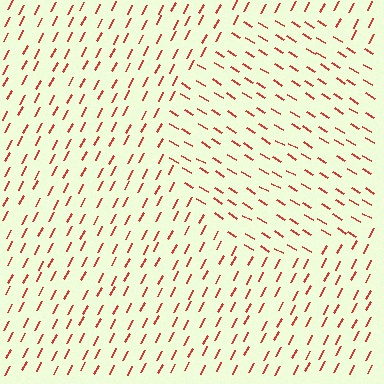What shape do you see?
I see a circle.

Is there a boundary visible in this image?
Yes, there is a texture boundary formed by a change in line orientation.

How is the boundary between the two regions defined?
The boundary is defined purely by a change in line orientation (approximately 87 degrees difference). All lines are the same color and thickness.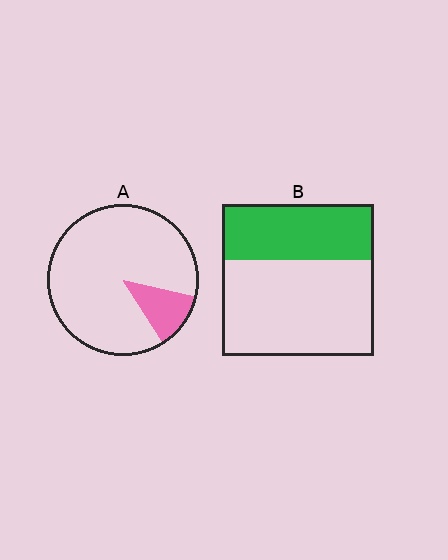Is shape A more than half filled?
No.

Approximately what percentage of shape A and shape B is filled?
A is approximately 15% and B is approximately 35%.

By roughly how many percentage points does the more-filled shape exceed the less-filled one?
By roughly 25 percentage points (B over A).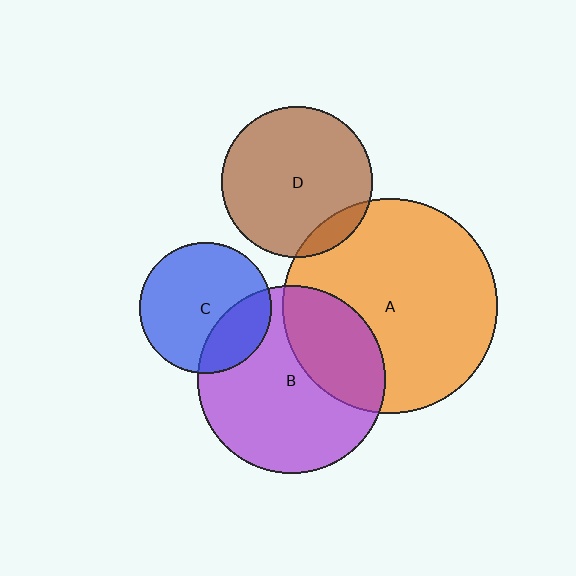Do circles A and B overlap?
Yes.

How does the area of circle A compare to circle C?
Approximately 2.6 times.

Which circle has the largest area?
Circle A (orange).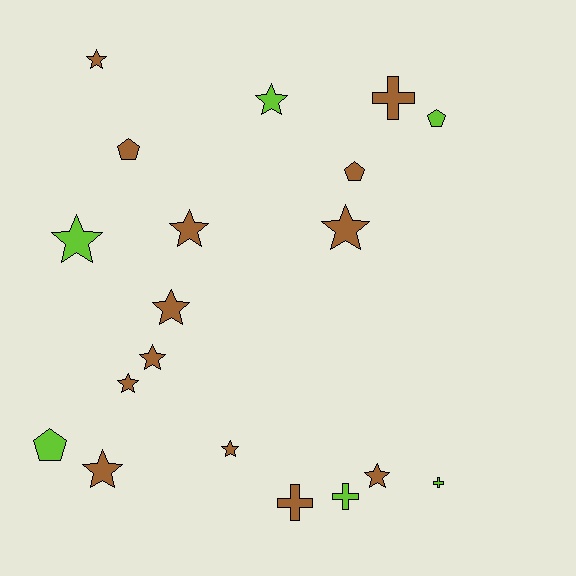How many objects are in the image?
There are 19 objects.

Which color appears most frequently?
Brown, with 13 objects.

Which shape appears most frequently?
Star, with 11 objects.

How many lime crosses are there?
There are 2 lime crosses.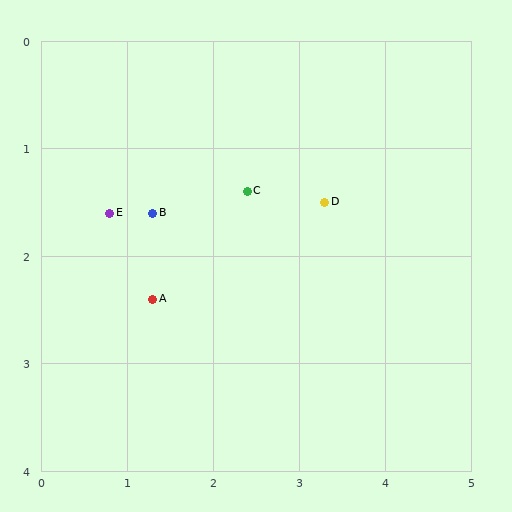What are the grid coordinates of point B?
Point B is at approximately (1.3, 1.6).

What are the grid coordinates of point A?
Point A is at approximately (1.3, 2.4).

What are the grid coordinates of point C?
Point C is at approximately (2.4, 1.4).